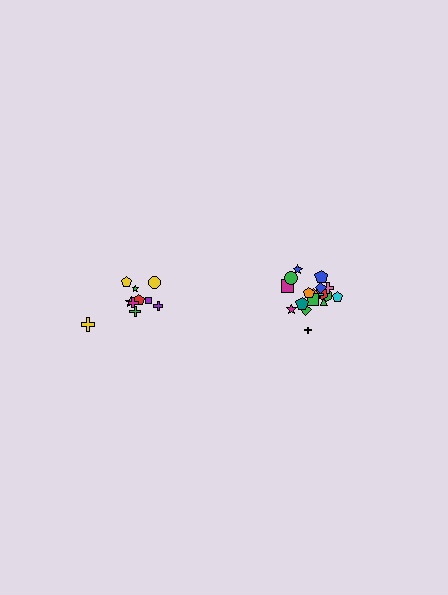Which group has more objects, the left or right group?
The right group.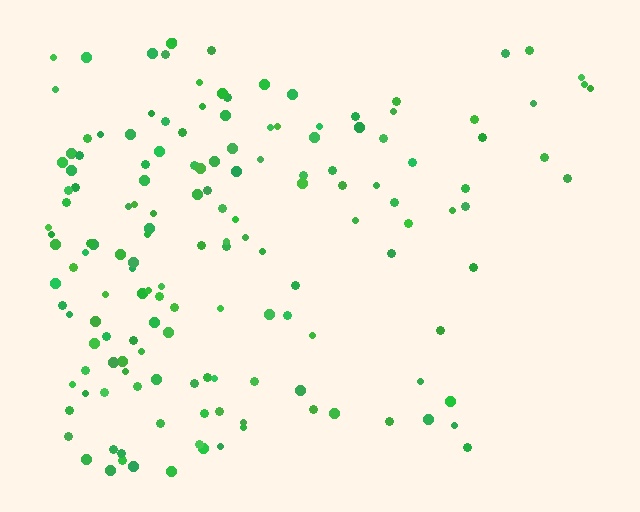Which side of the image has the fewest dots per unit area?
The right.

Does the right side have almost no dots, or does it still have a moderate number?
Still a moderate number, just noticeably fewer than the left.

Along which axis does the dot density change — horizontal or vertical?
Horizontal.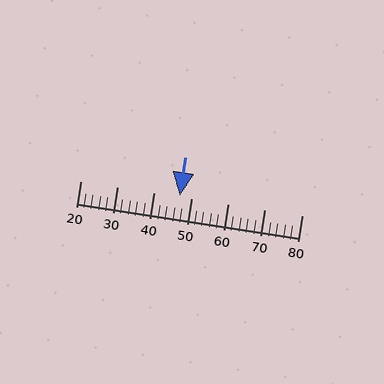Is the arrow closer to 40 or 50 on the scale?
The arrow is closer to 50.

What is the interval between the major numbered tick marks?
The major tick marks are spaced 10 units apart.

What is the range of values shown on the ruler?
The ruler shows values from 20 to 80.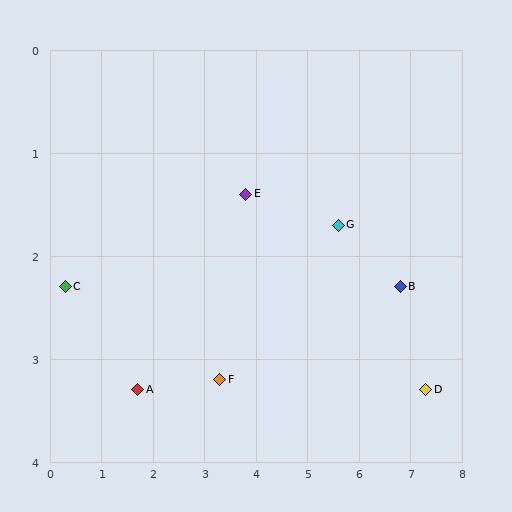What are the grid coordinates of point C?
Point C is at approximately (0.3, 2.3).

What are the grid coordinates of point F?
Point F is at approximately (3.3, 3.2).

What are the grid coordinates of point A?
Point A is at approximately (1.7, 3.3).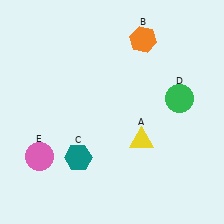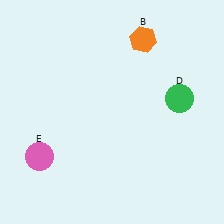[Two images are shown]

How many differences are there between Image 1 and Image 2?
There are 2 differences between the two images.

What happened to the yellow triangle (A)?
The yellow triangle (A) was removed in Image 2. It was in the bottom-right area of Image 1.